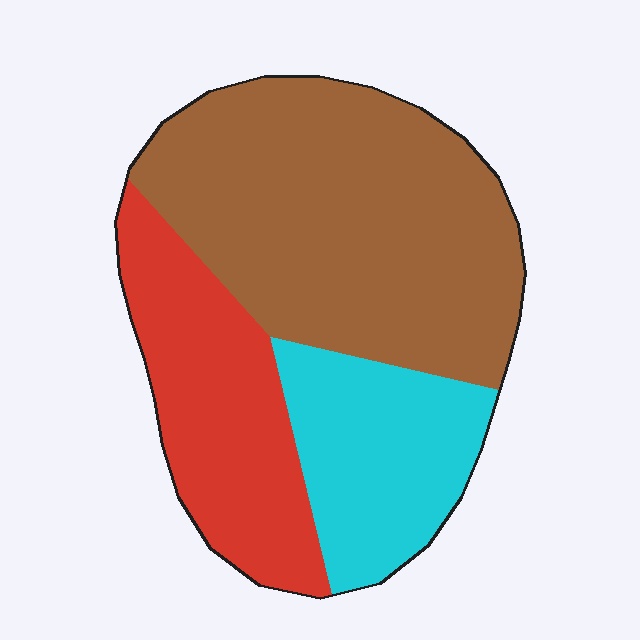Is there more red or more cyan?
Red.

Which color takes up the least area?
Cyan, at roughly 20%.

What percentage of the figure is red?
Red takes up about one quarter (1/4) of the figure.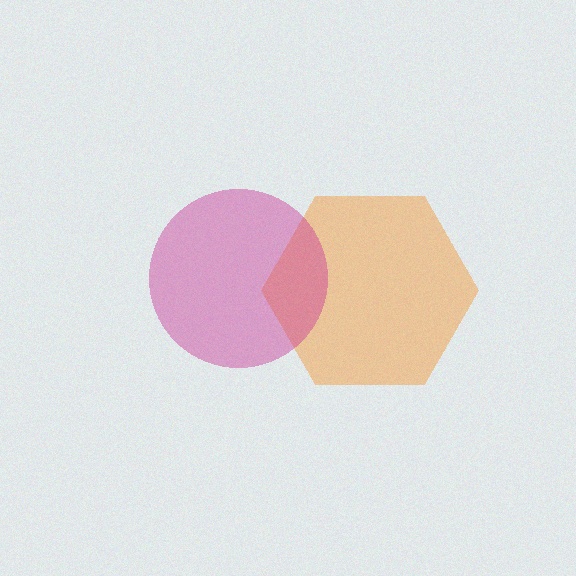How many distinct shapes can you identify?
There are 2 distinct shapes: an orange hexagon, a magenta circle.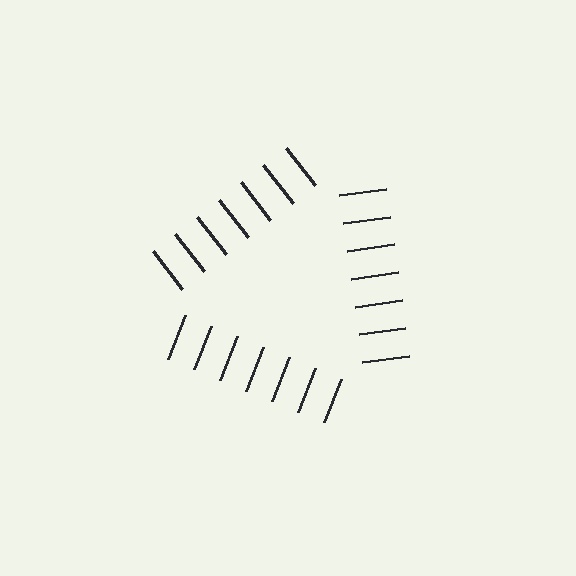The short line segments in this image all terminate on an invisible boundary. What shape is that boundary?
An illusory triangle — the line segments terminate on its edges but no continuous stroke is drawn.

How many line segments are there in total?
21 — 7 along each of the 3 edges.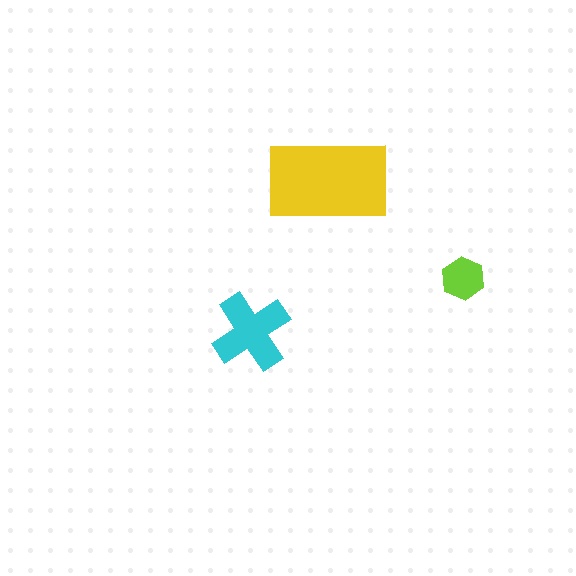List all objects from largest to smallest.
The yellow rectangle, the cyan cross, the lime hexagon.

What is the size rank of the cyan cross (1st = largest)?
2nd.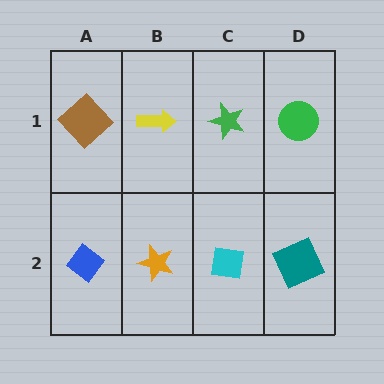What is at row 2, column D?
A teal square.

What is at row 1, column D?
A green circle.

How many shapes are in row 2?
4 shapes.